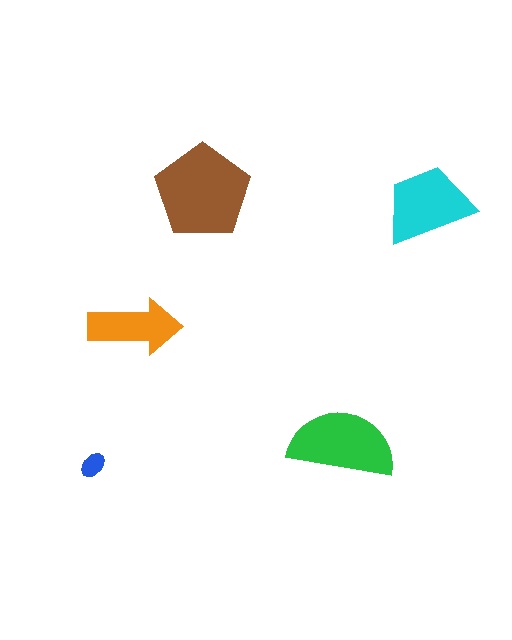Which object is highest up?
The brown pentagon is topmost.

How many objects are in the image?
There are 5 objects in the image.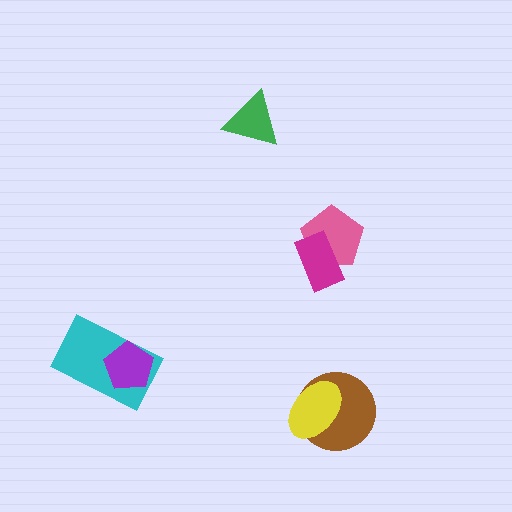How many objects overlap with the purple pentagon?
1 object overlaps with the purple pentagon.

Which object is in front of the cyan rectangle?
The purple pentagon is in front of the cyan rectangle.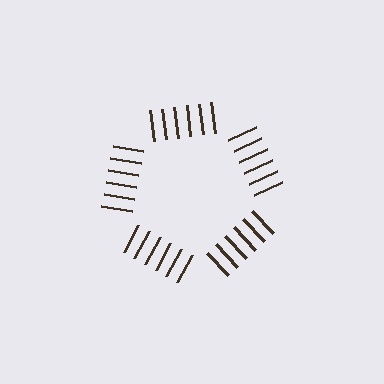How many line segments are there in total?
30 — 6 along each of the 5 edges.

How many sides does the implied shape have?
5 sides — the line-ends trace a pentagon.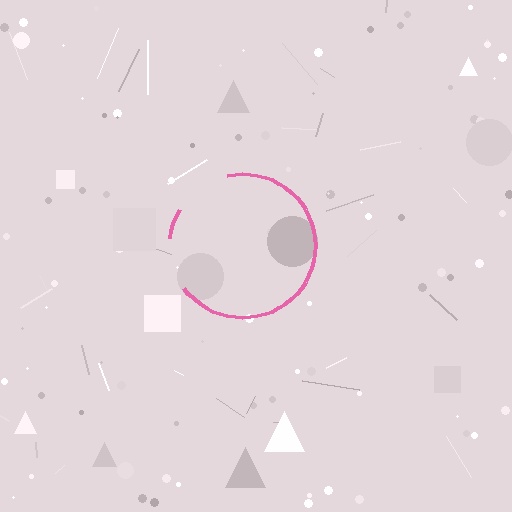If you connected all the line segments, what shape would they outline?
They would outline a circle.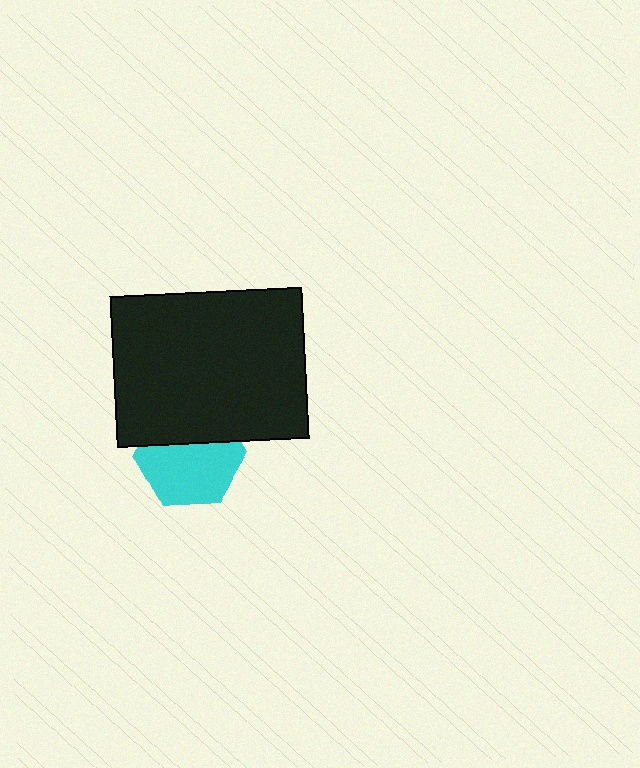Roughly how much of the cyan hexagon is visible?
About half of it is visible (roughly 63%).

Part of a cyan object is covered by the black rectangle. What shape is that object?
It is a hexagon.